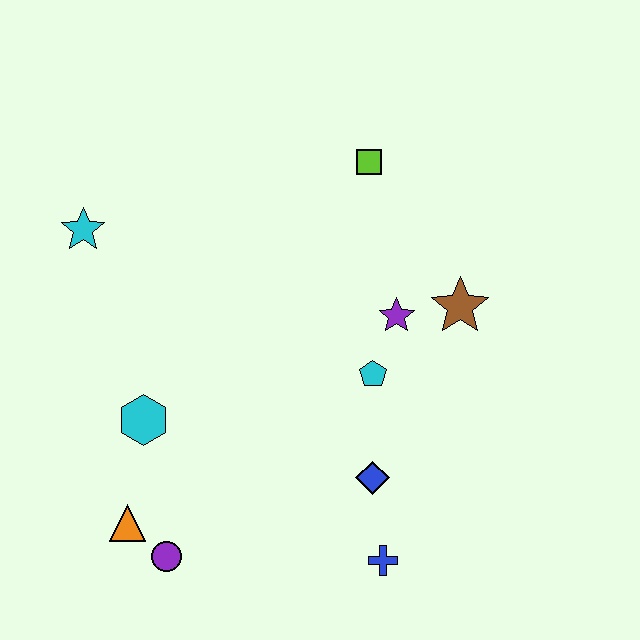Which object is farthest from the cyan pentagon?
The cyan star is farthest from the cyan pentagon.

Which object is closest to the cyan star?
The cyan hexagon is closest to the cyan star.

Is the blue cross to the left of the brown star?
Yes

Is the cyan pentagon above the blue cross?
Yes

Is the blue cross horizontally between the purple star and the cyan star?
Yes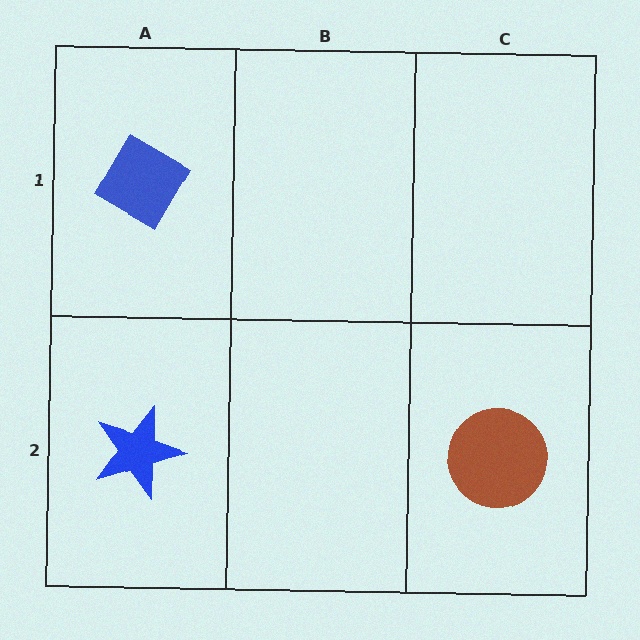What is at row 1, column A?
A blue diamond.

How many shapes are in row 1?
1 shape.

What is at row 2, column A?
A blue star.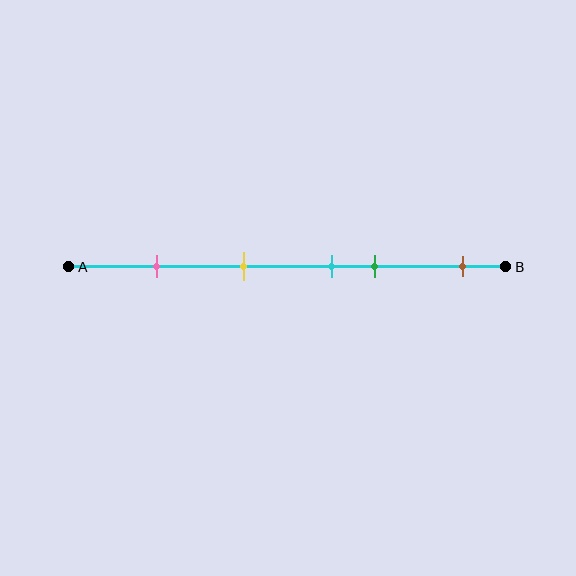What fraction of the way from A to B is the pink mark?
The pink mark is approximately 20% (0.2) of the way from A to B.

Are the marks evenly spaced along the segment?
No, the marks are not evenly spaced.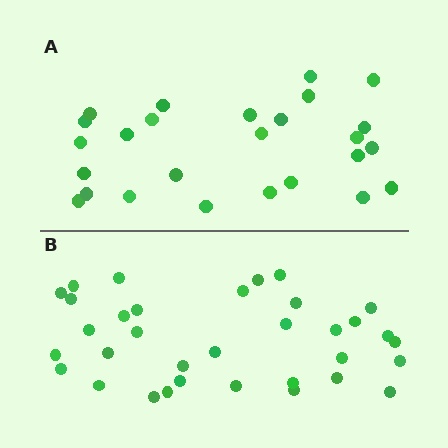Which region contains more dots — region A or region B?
Region B (the bottom region) has more dots.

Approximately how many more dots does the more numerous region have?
Region B has roughly 8 or so more dots than region A.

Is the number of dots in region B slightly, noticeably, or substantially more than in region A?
Region B has noticeably more, but not dramatically so. The ratio is roughly 1.3 to 1.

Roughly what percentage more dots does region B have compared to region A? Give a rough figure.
About 30% more.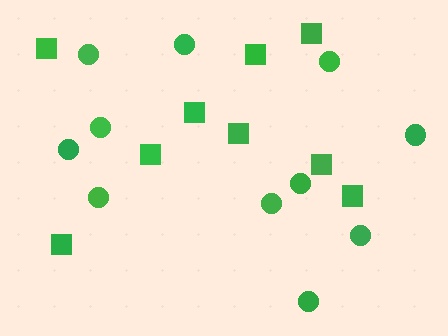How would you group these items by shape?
There are 2 groups: one group of squares (9) and one group of circles (11).